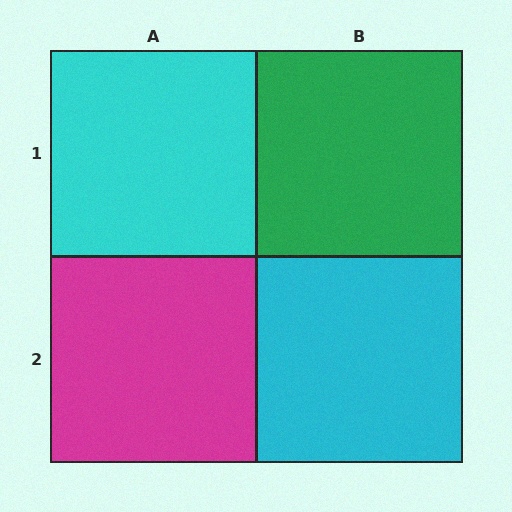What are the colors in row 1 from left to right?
Cyan, green.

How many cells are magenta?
1 cell is magenta.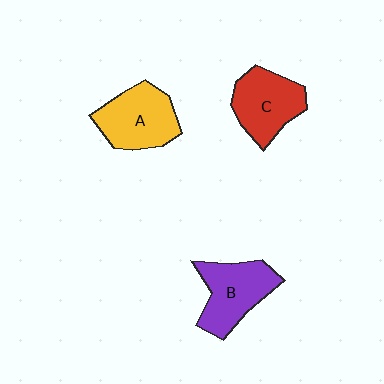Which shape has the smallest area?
Shape C (red).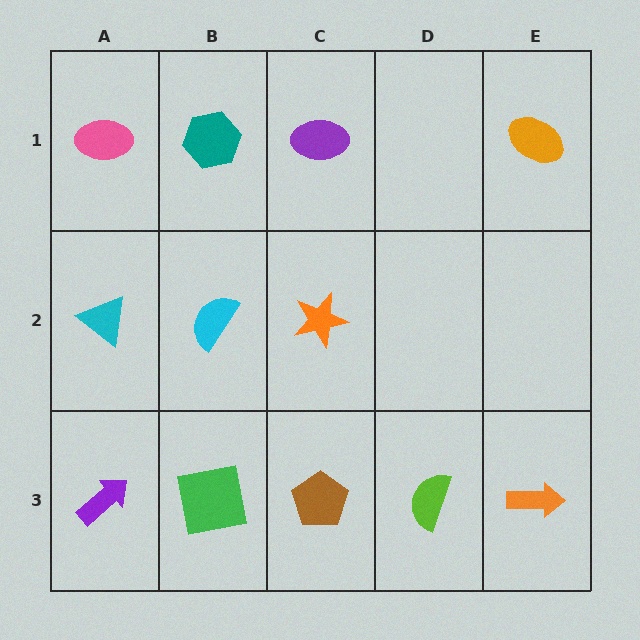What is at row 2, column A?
A cyan triangle.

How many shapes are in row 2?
3 shapes.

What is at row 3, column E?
An orange arrow.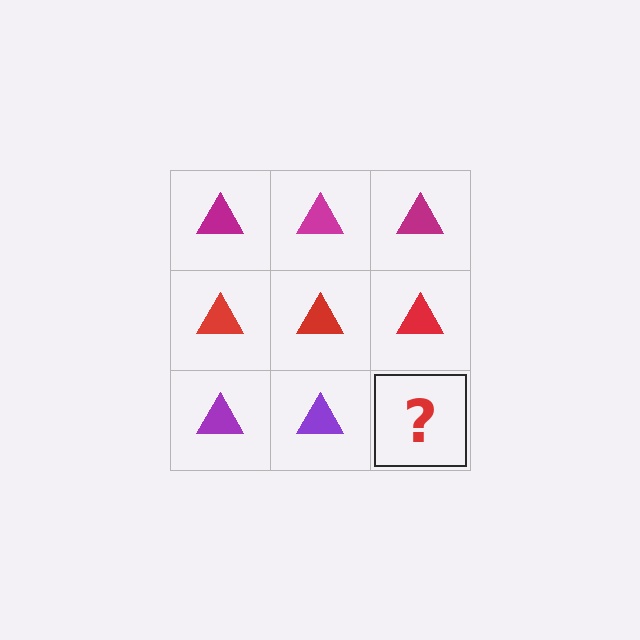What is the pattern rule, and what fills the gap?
The rule is that each row has a consistent color. The gap should be filled with a purple triangle.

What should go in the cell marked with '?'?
The missing cell should contain a purple triangle.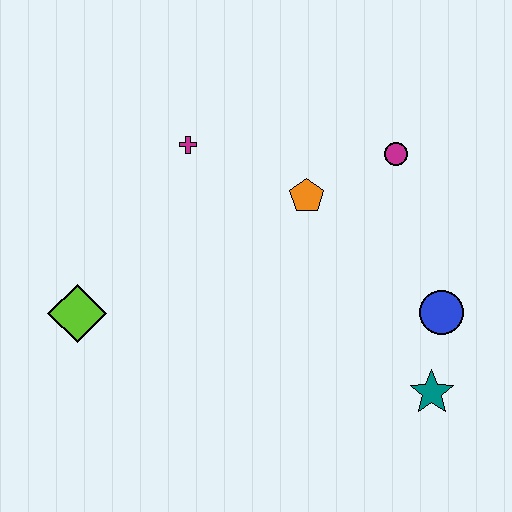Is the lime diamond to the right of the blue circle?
No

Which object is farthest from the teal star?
The lime diamond is farthest from the teal star.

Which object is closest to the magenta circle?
The orange pentagon is closest to the magenta circle.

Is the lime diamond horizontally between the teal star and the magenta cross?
No